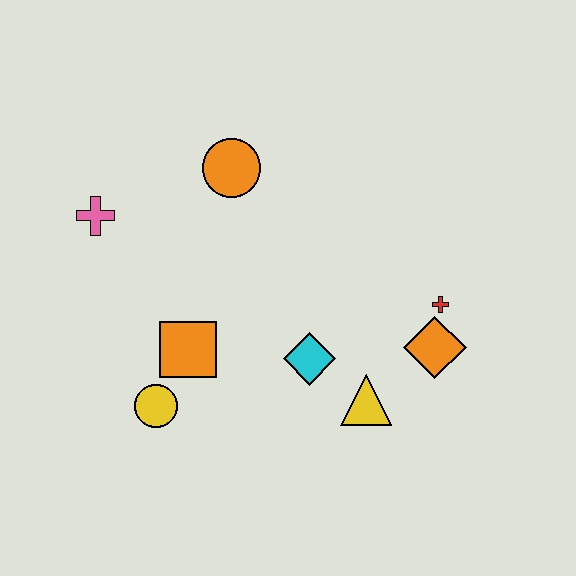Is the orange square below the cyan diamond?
No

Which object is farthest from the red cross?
The pink cross is farthest from the red cross.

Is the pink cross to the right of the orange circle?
No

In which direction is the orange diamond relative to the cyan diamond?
The orange diamond is to the right of the cyan diamond.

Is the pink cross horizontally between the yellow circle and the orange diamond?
No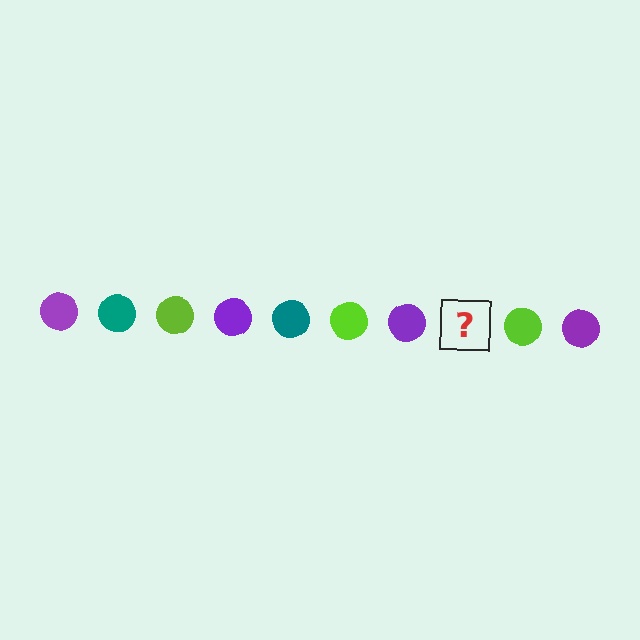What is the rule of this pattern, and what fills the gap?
The rule is that the pattern cycles through purple, teal, lime circles. The gap should be filled with a teal circle.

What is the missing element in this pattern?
The missing element is a teal circle.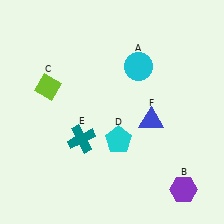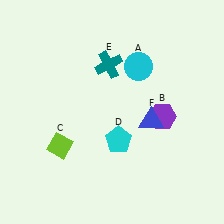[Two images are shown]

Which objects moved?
The objects that moved are: the purple hexagon (B), the lime diamond (C), the teal cross (E).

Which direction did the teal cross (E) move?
The teal cross (E) moved up.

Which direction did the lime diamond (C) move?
The lime diamond (C) moved down.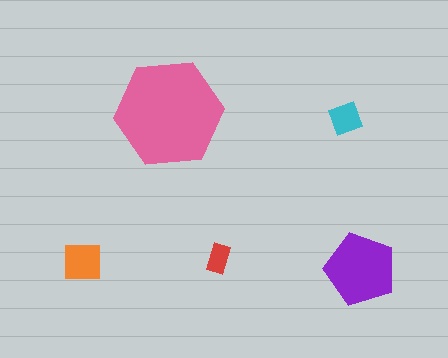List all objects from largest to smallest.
The pink hexagon, the purple pentagon, the orange square, the cyan diamond, the red rectangle.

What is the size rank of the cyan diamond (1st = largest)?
4th.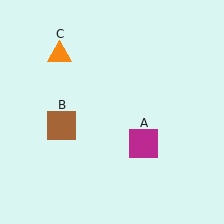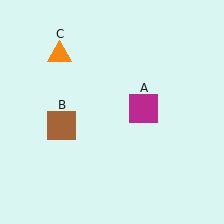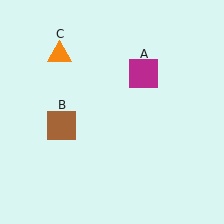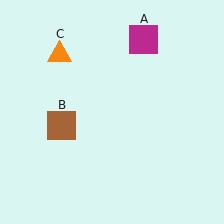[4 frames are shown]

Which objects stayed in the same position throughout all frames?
Brown square (object B) and orange triangle (object C) remained stationary.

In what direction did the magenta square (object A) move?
The magenta square (object A) moved up.